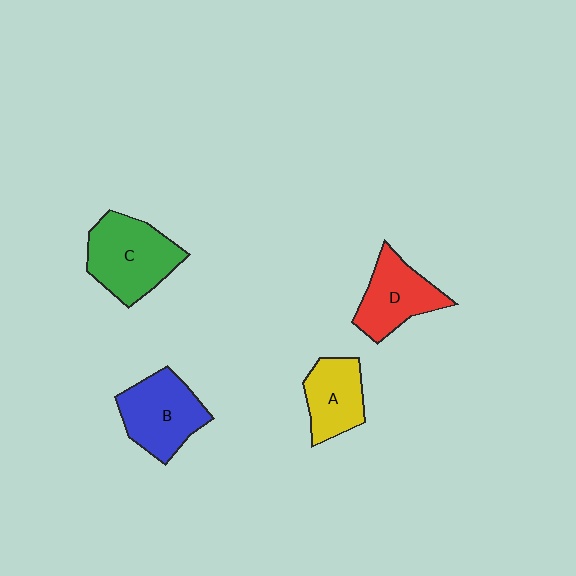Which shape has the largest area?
Shape C (green).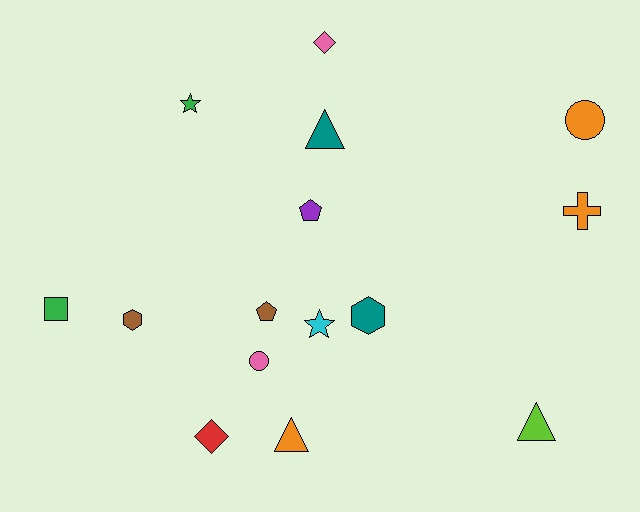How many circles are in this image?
There are 2 circles.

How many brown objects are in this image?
There are 2 brown objects.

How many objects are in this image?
There are 15 objects.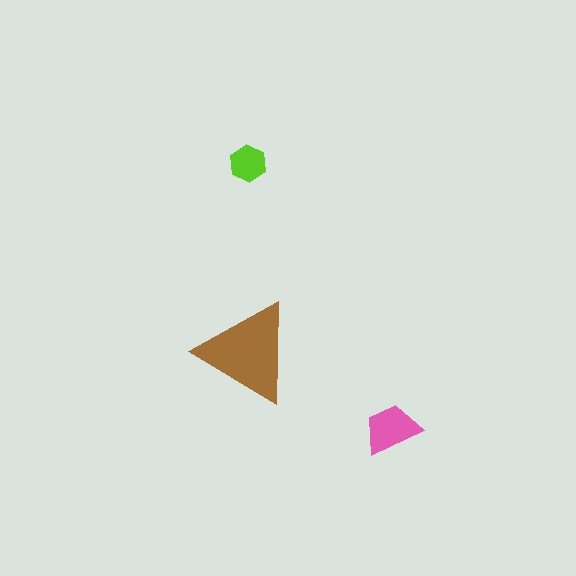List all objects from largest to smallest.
The brown triangle, the pink trapezoid, the lime hexagon.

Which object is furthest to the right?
The pink trapezoid is rightmost.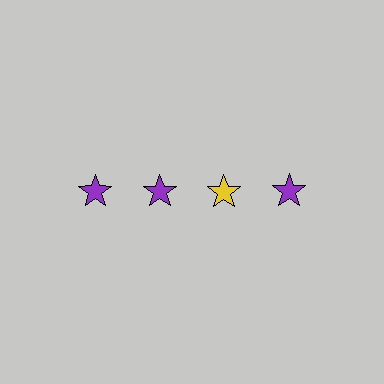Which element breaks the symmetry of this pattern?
The yellow star in the top row, center column breaks the symmetry. All other shapes are purple stars.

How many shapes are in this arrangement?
There are 4 shapes arranged in a grid pattern.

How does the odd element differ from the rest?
It has a different color: yellow instead of purple.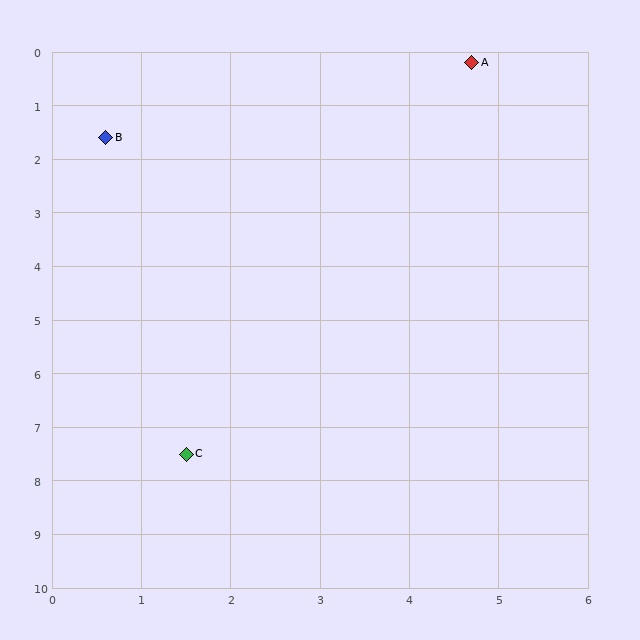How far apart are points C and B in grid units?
Points C and B are about 6.0 grid units apart.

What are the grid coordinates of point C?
Point C is at approximately (1.5, 7.5).